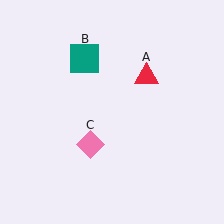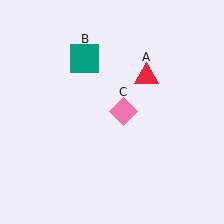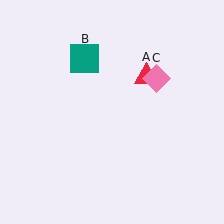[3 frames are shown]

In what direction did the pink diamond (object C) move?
The pink diamond (object C) moved up and to the right.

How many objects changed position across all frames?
1 object changed position: pink diamond (object C).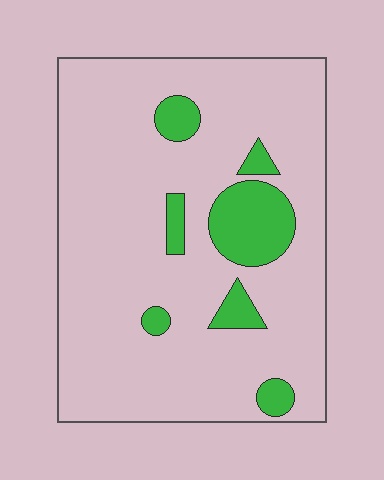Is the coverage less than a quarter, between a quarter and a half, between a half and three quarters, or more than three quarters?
Less than a quarter.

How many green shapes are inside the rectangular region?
7.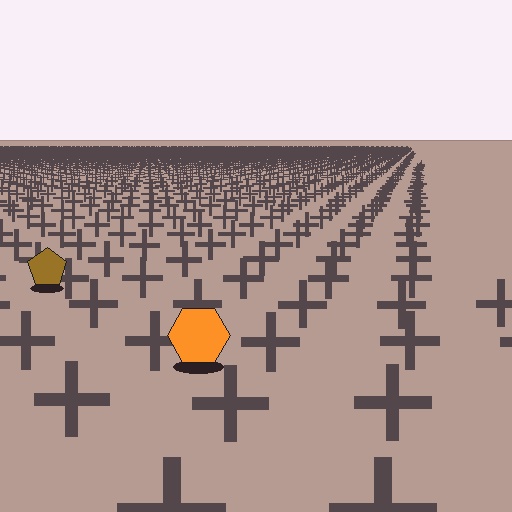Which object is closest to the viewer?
The orange hexagon is closest. The texture marks near it are larger and more spread out.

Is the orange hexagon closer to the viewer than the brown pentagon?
Yes. The orange hexagon is closer — you can tell from the texture gradient: the ground texture is coarser near it.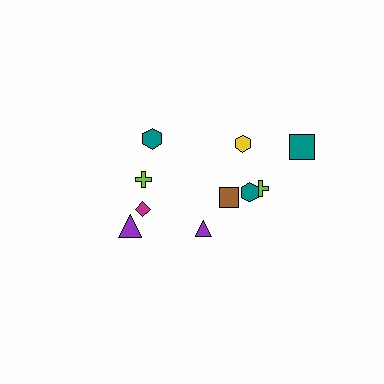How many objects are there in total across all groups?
There are 10 objects.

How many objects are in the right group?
There are 6 objects.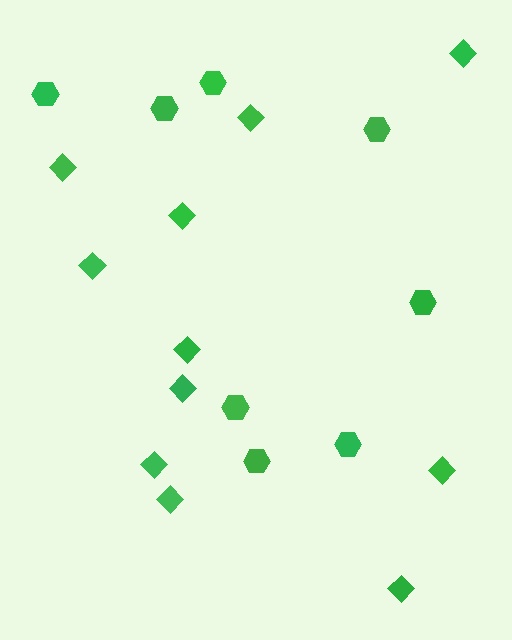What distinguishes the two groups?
There are 2 groups: one group of diamonds (11) and one group of hexagons (8).